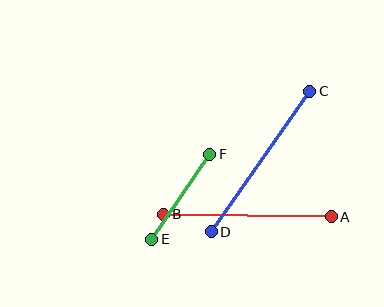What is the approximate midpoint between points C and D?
The midpoint is at approximately (261, 162) pixels.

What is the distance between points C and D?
The distance is approximately 171 pixels.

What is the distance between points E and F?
The distance is approximately 103 pixels.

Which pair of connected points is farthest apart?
Points C and D are farthest apart.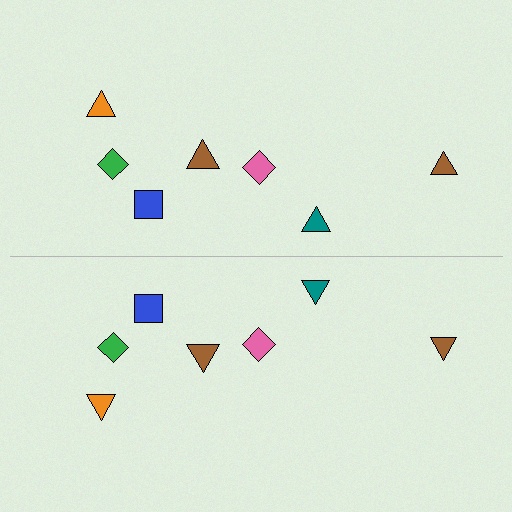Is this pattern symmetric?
Yes, this pattern has bilateral (reflection) symmetry.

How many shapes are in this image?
There are 14 shapes in this image.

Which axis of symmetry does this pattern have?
The pattern has a horizontal axis of symmetry running through the center of the image.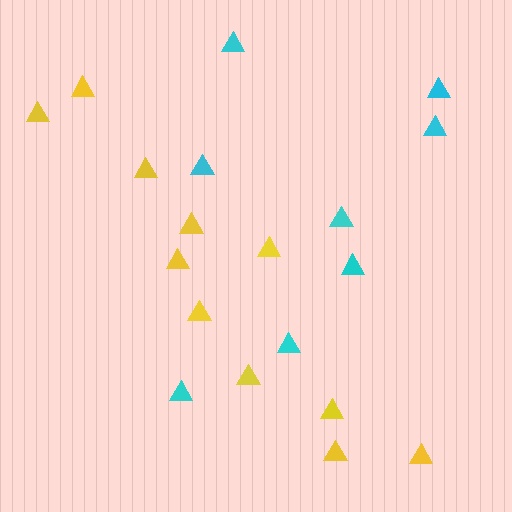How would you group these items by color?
There are 2 groups: one group of cyan triangles (8) and one group of yellow triangles (11).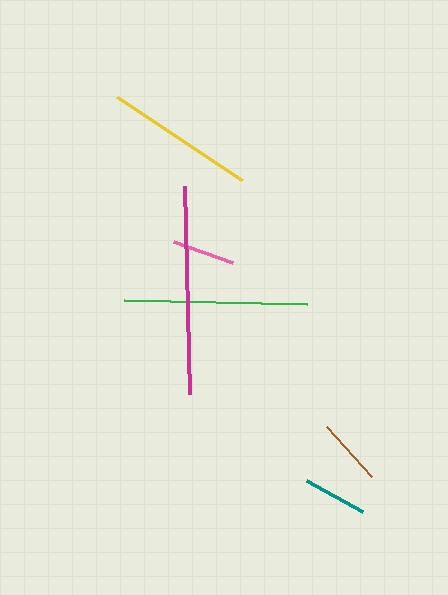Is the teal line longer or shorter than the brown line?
The brown line is longer than the teal line.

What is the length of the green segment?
The green segment is approximately 183 pixels long.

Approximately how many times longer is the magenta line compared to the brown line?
The magenta line is approximately 3.1 times the length of the brown line.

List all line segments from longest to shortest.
From longest to shortest: magenta, green, yellow, brown, teal, pink.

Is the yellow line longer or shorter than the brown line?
The yellow line is longer than the brown line.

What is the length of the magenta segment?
The magenta segment is approximately 208 pixels long.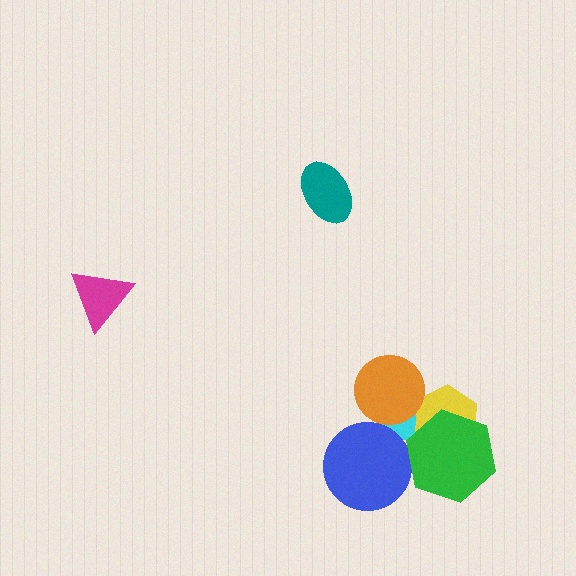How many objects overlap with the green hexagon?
2 objects overlap with the green hexagon.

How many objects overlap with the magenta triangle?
0 objects overlap with the magenta triangle.